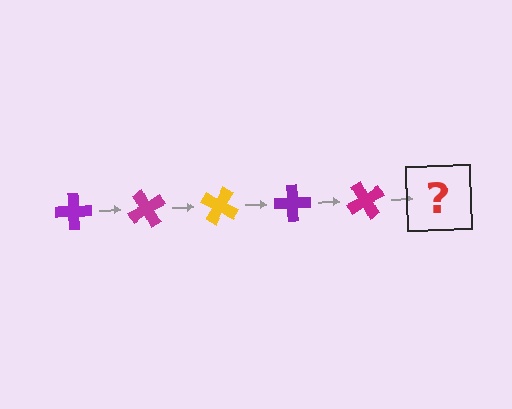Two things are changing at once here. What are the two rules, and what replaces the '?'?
The two rules are that it rotates 60 degrees each step and the color cycles through purple, magenta, and yellow. The '?' should be a yellow cross, rotated 300 degrees from the start.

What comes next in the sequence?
The next element should be a yellow cross, rotated 300 degrees from the start.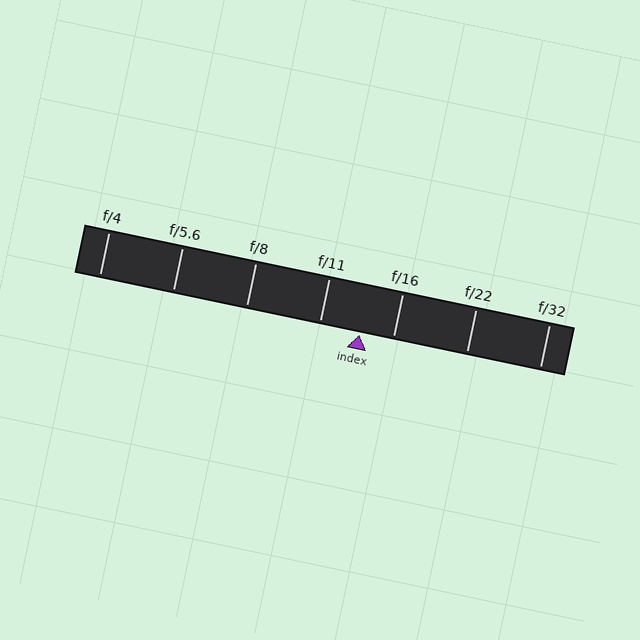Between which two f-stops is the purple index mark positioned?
The index mark is between f/11 and f/16.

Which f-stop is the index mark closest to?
The index mark is closest to f/16.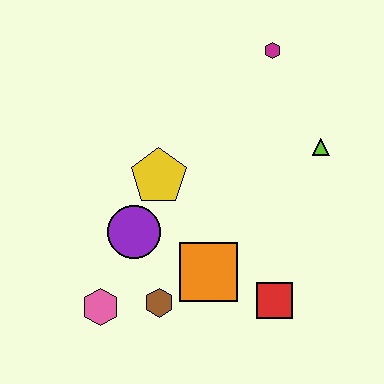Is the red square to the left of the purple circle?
No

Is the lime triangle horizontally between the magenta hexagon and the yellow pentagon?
No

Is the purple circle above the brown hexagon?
Yes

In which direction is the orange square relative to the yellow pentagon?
The orange square is below the yellow pentagon.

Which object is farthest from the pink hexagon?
The magenta hexagon is farthest from the pink hexagon.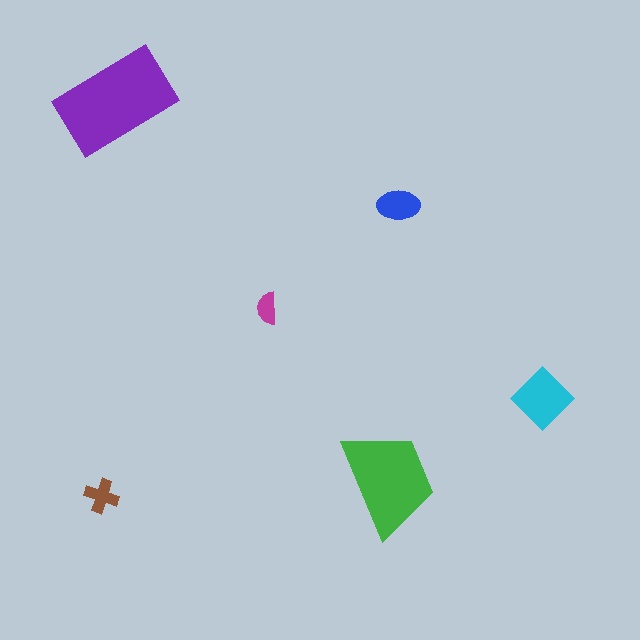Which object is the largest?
The purple rectangle.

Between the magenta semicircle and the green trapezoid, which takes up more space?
The green trapezoid.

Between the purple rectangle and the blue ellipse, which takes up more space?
The purple rectangle.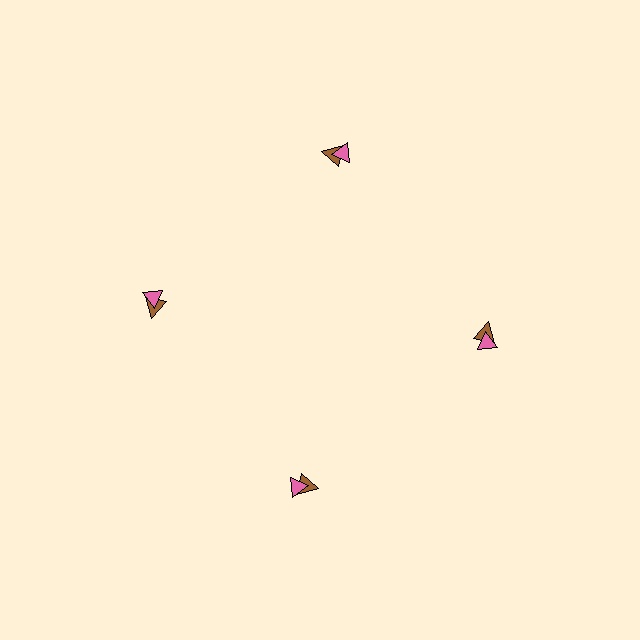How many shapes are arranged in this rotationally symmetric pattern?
There are 8 shapes, arranged in 4 groups of 2.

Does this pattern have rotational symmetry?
Yes, this pattern has 4-fold rotational symmetry. It looks the same after rotating 90 degrees around the center.